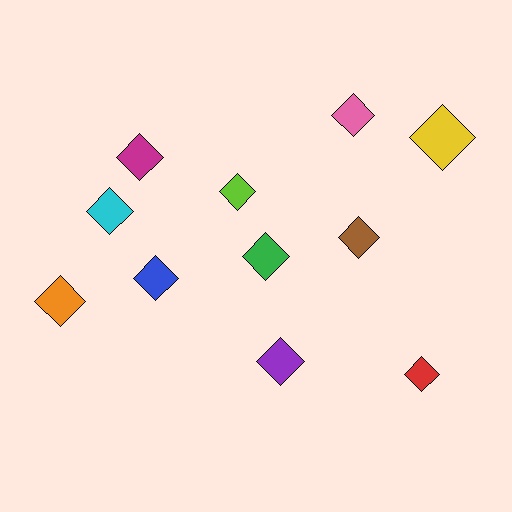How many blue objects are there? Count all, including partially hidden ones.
There is 1 blue object.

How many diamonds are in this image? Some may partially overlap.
There are 11 diamonds.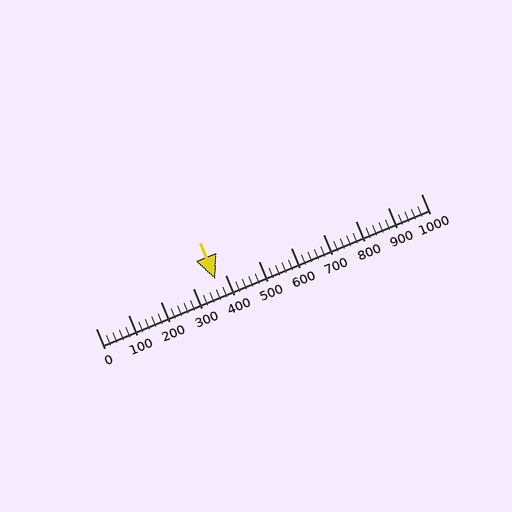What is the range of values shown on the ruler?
The ruler shows values from 0 to 1000.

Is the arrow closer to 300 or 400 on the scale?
The arrow is closer to 400.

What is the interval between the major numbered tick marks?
The major tick marks are spaced 100 units apart.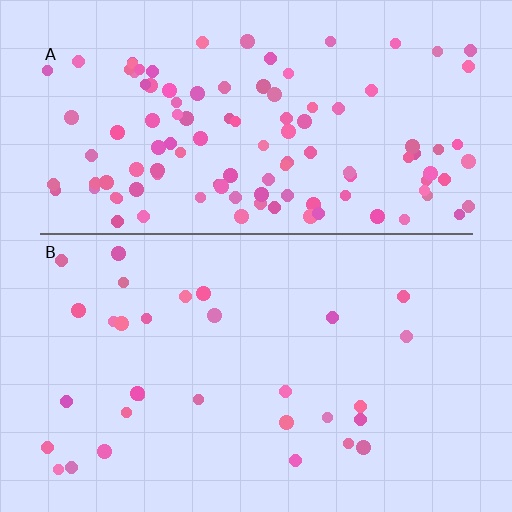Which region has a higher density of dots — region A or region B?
A (the top).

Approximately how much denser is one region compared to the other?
Approximately 3.8× — region A over region B.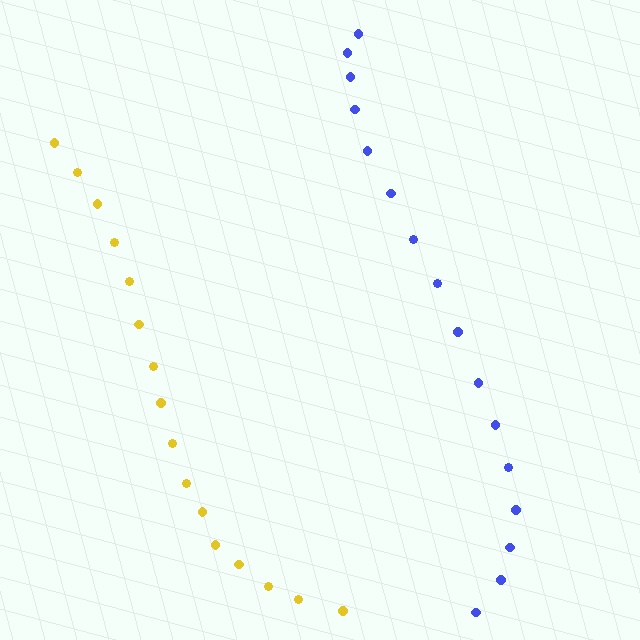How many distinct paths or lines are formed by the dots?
There are 2 distinct paths.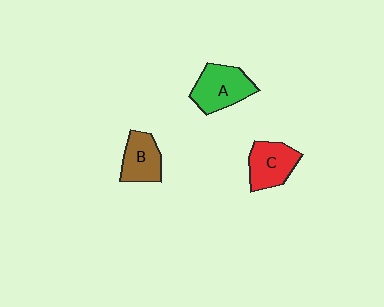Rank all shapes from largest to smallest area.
From largest to smallest: A (green), C (red), B (brown).